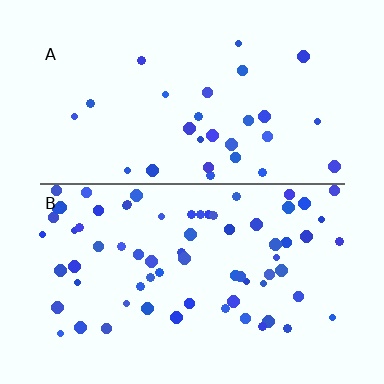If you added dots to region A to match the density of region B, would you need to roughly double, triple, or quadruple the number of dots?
Approximately triple.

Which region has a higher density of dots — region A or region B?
B (the bottom).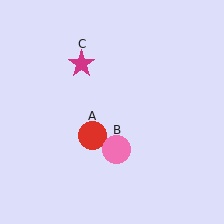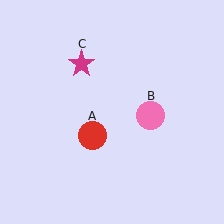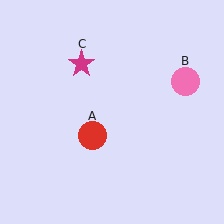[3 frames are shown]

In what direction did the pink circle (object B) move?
The pink circle (object B) moved up and to the right.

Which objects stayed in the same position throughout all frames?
Red circle (object A) and magenta star (object C) remained stationary.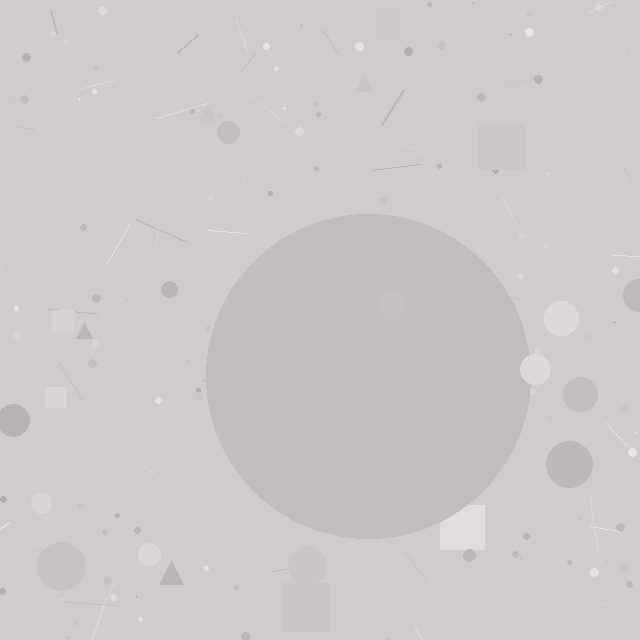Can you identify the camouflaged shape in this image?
The camouflaged shape is a circle.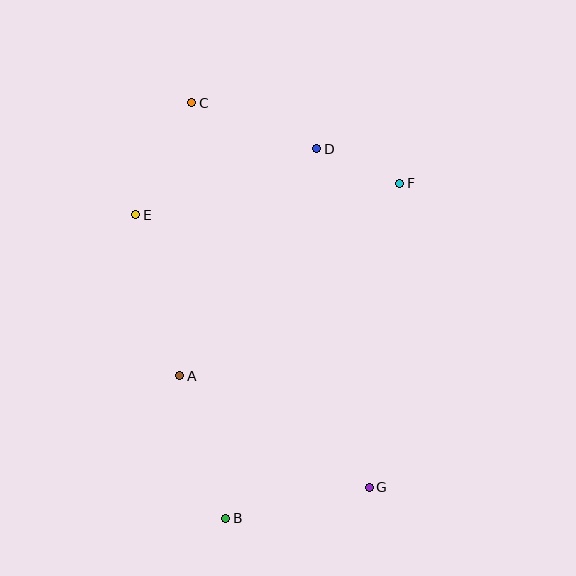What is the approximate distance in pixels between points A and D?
The distance between A and D is approximately 265 pixels.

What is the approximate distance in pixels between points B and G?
The distance between B and G is approximately 146 pixels.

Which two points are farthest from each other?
Points C and G are farthest from each other.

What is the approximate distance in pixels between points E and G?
The distance between E and G is approximately 359 pixels.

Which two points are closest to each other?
Points D and F are closest to each other.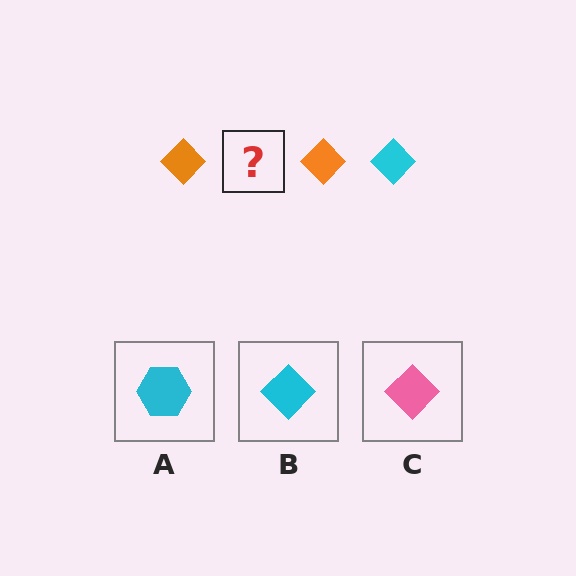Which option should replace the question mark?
Option B.